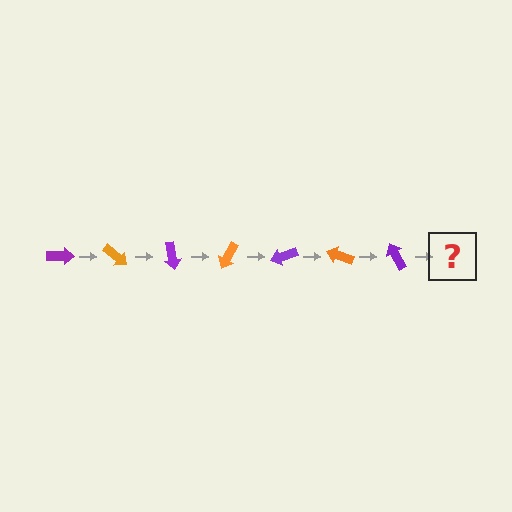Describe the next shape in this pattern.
It should be an orange arrow, rotated 280 degrees from the start.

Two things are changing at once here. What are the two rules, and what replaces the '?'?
The two rules are that it rotates 40 degrees each step and the color cycles through purple and orange. The '?' should be an orange arrow, rotated 280 degrees from the start.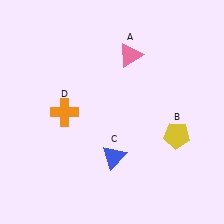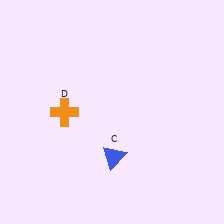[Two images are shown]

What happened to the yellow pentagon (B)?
The yellow pentagon (B) was removed in Image 2. It was in the bottom-right area of Image 1.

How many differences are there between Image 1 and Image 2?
There are 2 differences between the two images.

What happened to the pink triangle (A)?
The pink triangle (A) was removed in Image 2. It was in the top-right area of Image 1.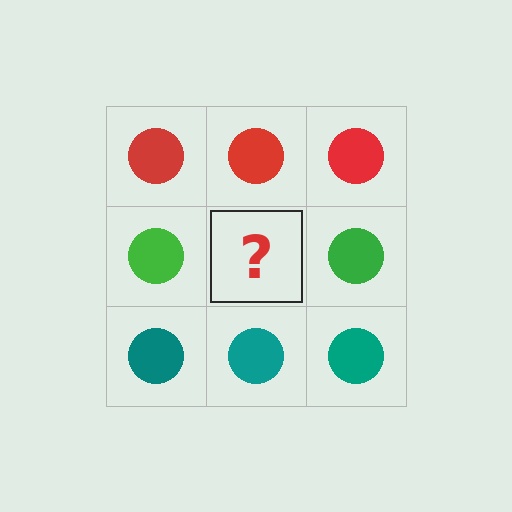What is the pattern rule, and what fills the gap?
The rule is that each row has a consistent color. The gap should be filled with a green circle.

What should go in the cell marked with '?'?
The missing cell should contain a green circle.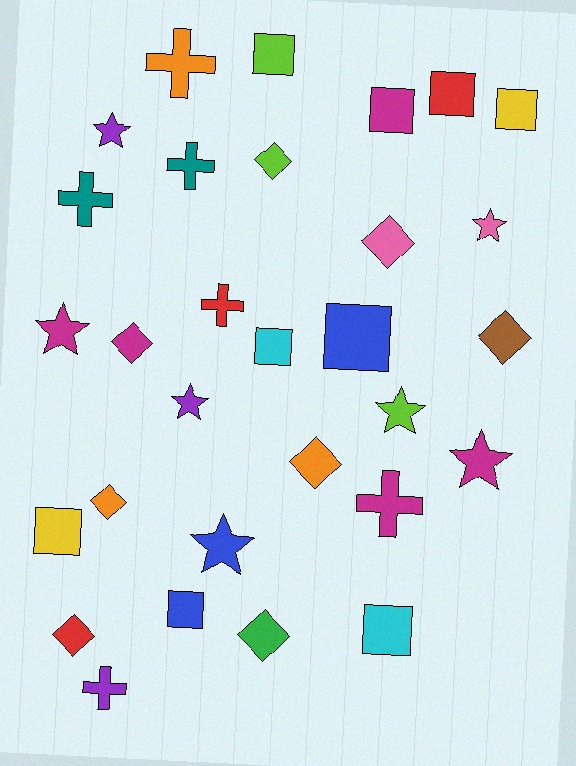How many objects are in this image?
There are 30 objects.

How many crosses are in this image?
There are 6 crosses.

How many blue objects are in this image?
There are 3 blue objects.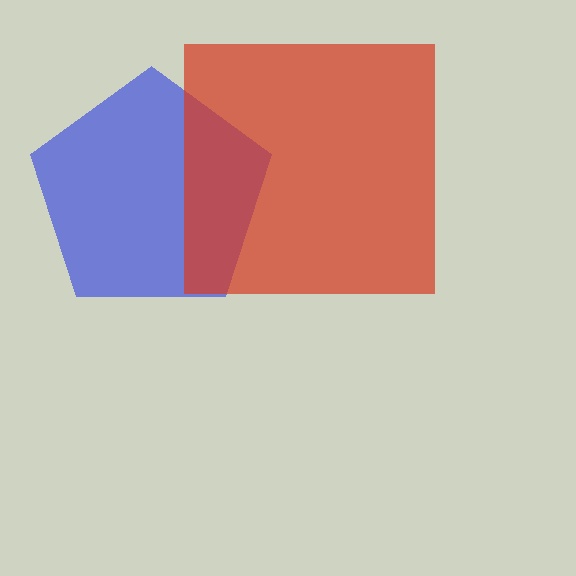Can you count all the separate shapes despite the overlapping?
Yes, there are 2 separate shapes.